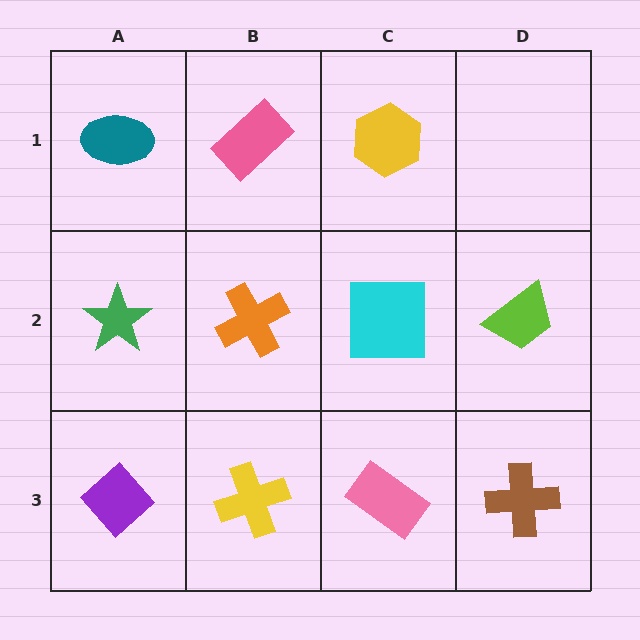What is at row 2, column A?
A green star.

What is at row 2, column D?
A lime trapezoid.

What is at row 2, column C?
A cyan square.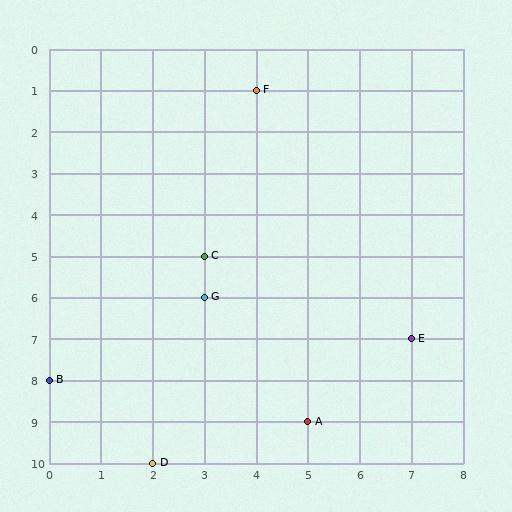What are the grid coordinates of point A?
Point A is at grid coordinates (5, 9).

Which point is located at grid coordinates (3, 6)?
Point G is at (3, 6).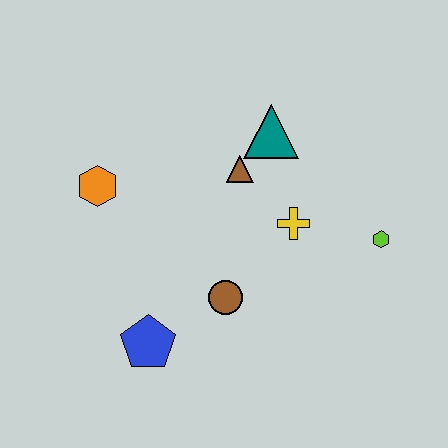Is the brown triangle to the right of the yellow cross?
No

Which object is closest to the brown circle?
The blue pentagon is closest to the brown circle.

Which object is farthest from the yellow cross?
The orange hexagon is farthest from the yellow cross.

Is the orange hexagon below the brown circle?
No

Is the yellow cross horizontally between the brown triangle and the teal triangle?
No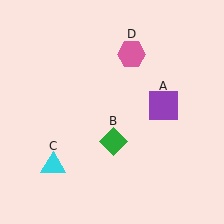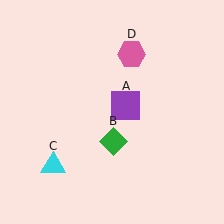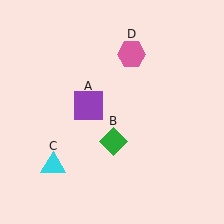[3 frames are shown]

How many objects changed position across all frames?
1 object changed position: purple square (object A).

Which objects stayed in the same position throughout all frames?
Green diamond (object B) and cyan triangle (object C) and pink hexagon (object D) remained stationary.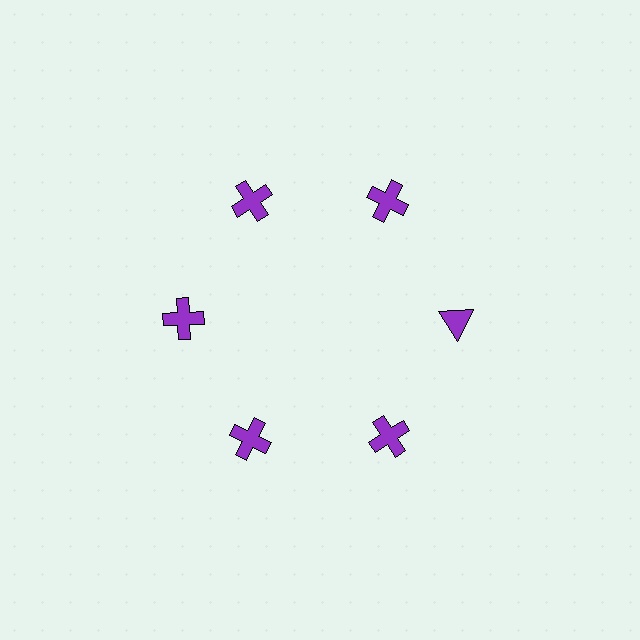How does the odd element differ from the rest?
It has a different shape: triangle instead of cross.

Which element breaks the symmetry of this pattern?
The purple triangle at roughly the 3 o'clock position breaks the symmetry. All other shapes are purple crosses.